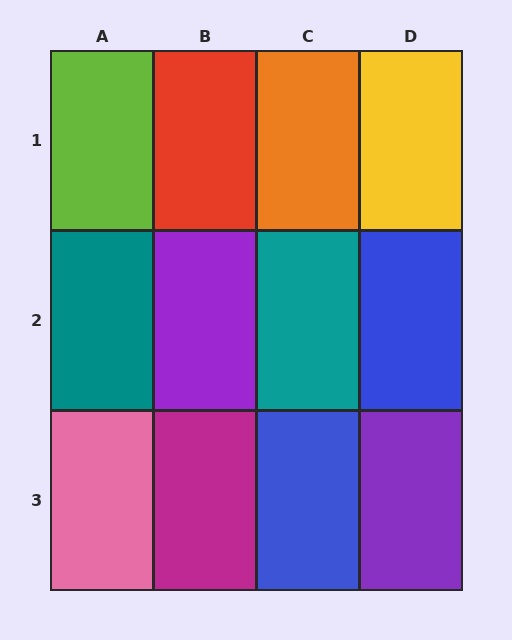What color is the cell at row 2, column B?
Purple.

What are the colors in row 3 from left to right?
Pink, magenta, blue, purple.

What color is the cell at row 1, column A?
Lime.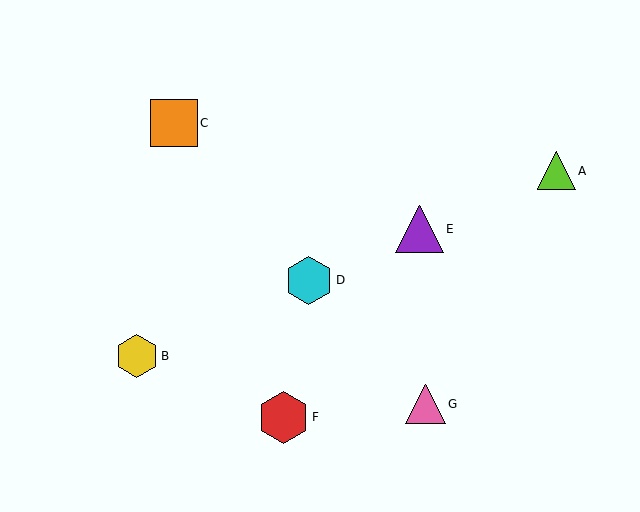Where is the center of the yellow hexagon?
The center of the yellow hexagon is at (137, 356).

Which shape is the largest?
The red hexagon (labeled F) is the largest.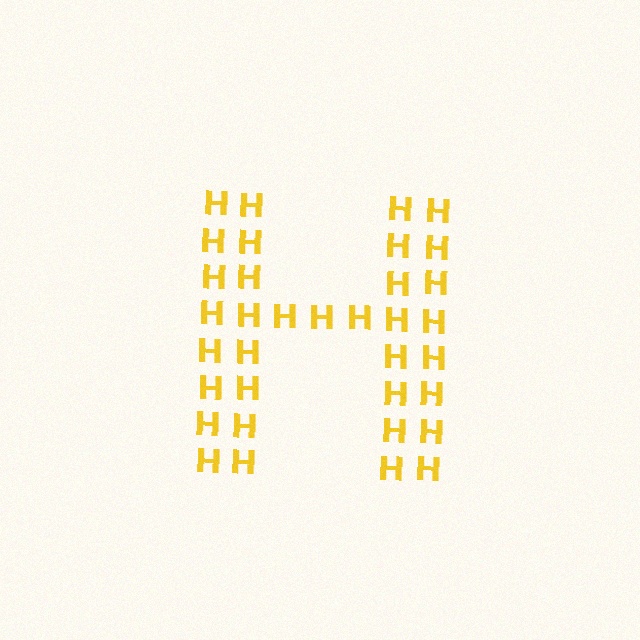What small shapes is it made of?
It is made of small letter H's.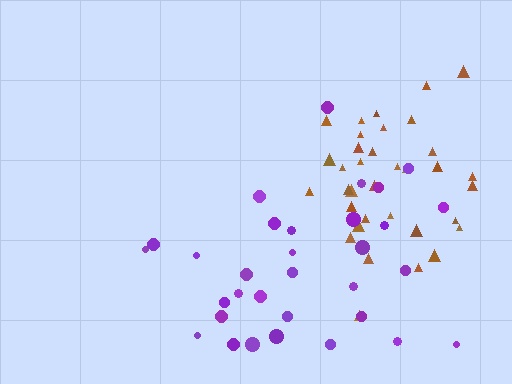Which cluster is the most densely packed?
Brown.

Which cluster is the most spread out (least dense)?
Purple.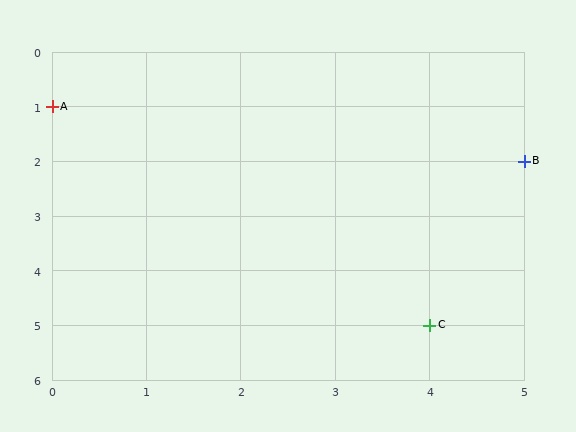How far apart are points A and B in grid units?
Points A and B are 5 columns and 1 row apart (about 5.1 grid units diagonally).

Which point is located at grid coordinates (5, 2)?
Point B is at (5, 2).